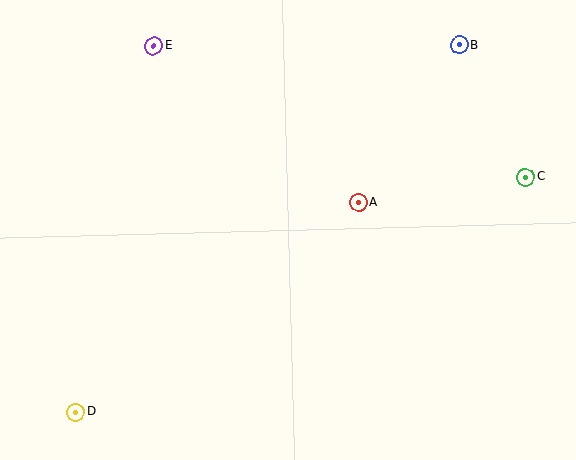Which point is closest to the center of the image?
Point A at (359, 203) is closest to the center.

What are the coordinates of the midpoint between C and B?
The midpoint between C and B is at (493, 111).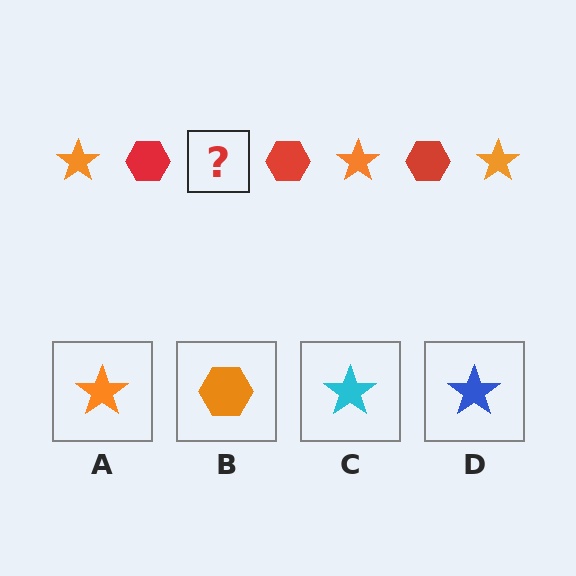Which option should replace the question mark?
Option A.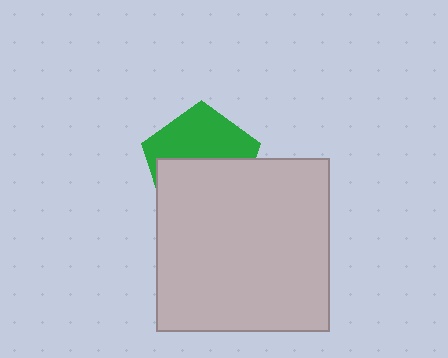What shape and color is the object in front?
The object in front is a light gray square.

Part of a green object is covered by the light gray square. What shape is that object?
It is a pentagon.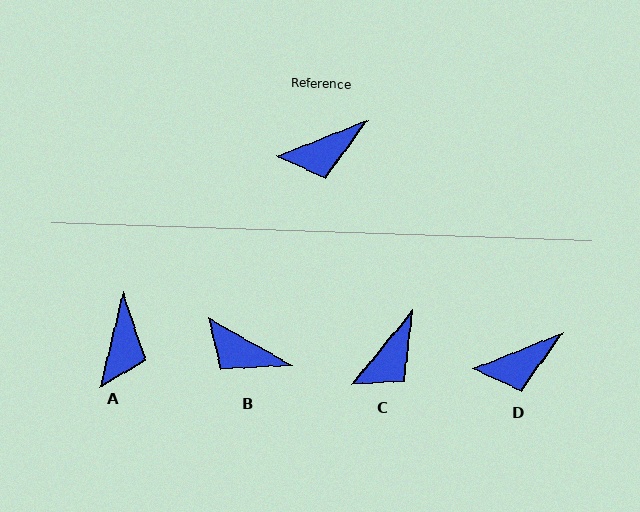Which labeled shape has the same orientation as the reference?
D.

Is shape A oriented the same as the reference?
No, it is off by about 54 degrees.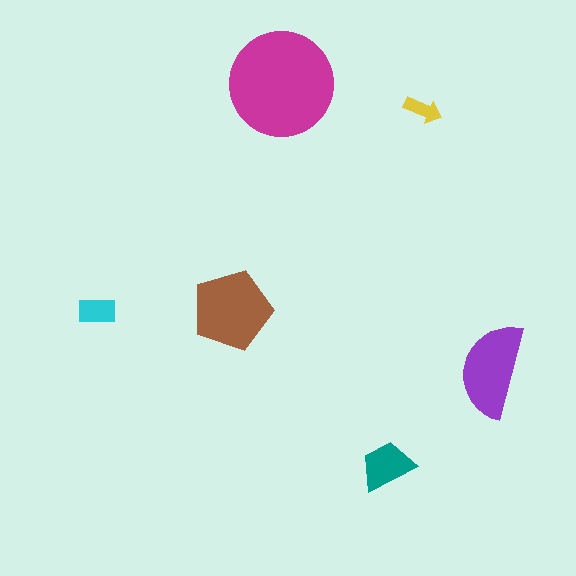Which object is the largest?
The magenta circle.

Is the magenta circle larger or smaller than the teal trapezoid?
Larger.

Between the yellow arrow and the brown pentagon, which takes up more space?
The brown pentagon.